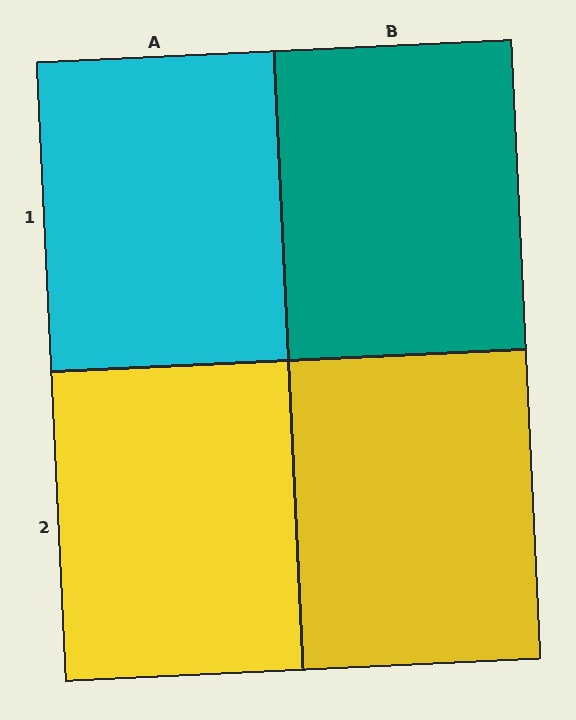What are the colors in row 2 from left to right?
Yellow, yellow.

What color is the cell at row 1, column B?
Teal.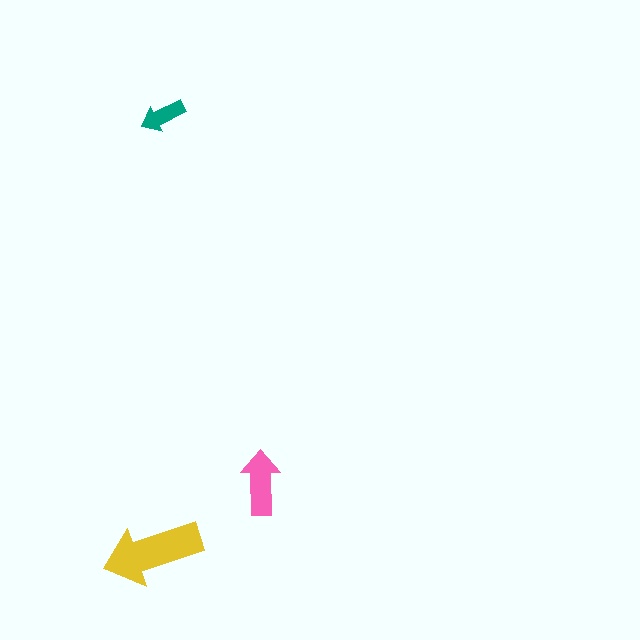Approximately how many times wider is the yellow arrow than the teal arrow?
About 2 times wider.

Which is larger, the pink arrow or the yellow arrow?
The yellow one.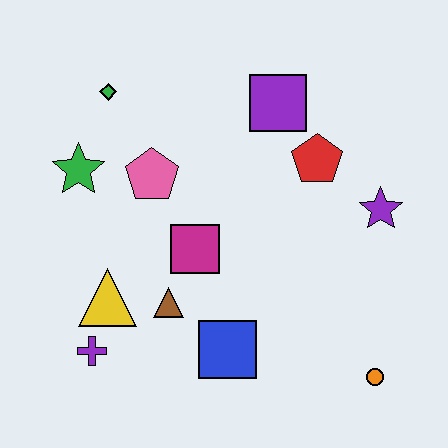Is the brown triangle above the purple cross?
Yes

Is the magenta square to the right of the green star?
Yes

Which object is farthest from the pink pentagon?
The orange circle is farthest from the pink pentagon.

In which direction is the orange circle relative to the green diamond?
The orange circle is below the green diamond.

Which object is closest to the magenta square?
The brown triangle is closest to the magenta square.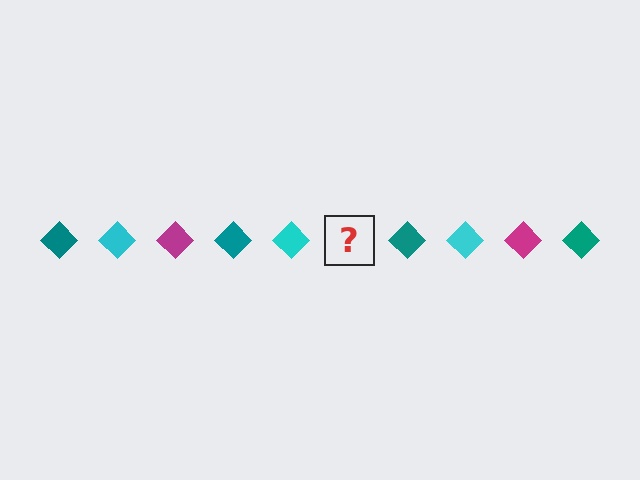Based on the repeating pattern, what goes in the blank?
The blank should be a magenta diamond.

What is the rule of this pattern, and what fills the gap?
The rule is that the pattern cycles through teal, cyan, magenta diamonds. The gap should be filled with a magenta diamond.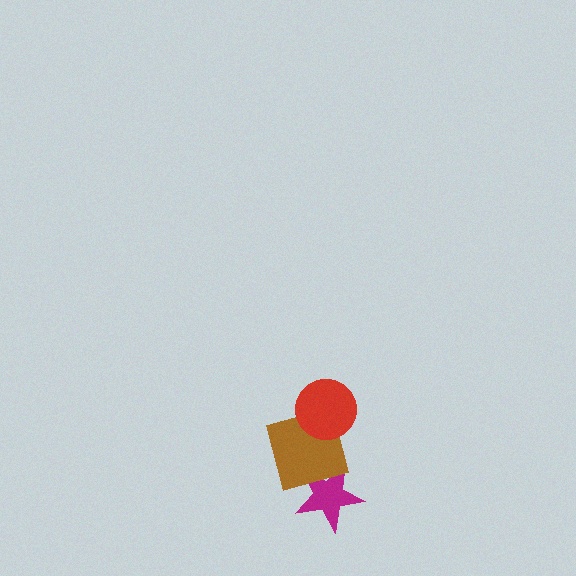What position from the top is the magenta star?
The magenta star is 3rd from the top.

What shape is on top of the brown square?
The red circle is on top of the brown square.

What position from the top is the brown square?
The brown square is 2nd from the top.